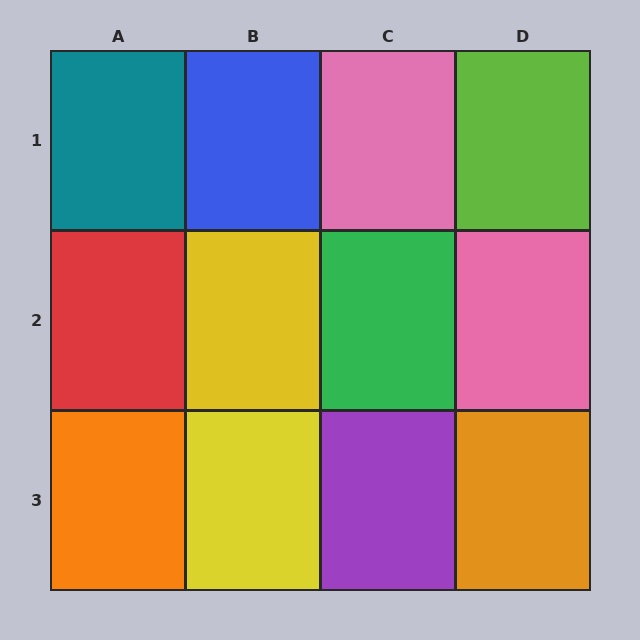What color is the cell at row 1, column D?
Lime.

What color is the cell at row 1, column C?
Pink.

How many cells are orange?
2 cells are orange.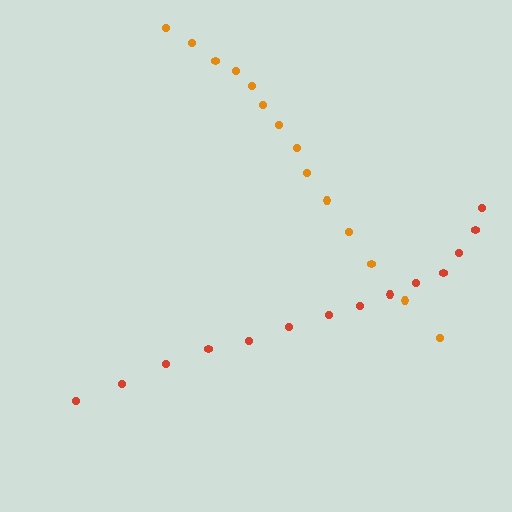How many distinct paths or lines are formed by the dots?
There are 2 distinct paths.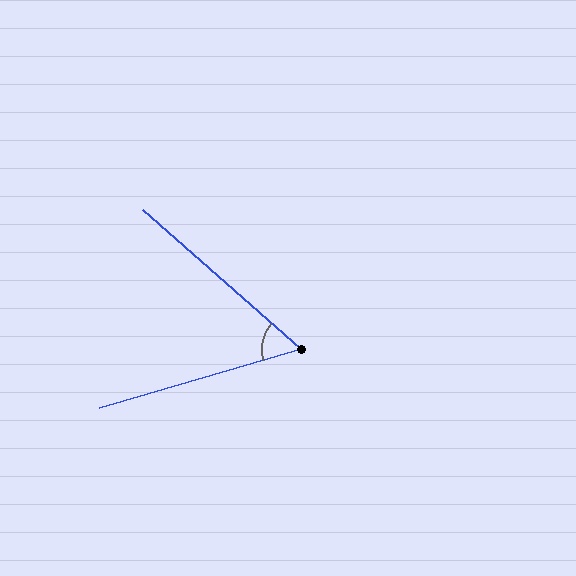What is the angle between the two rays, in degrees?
Approximately 58 degrees.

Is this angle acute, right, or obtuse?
It is acute.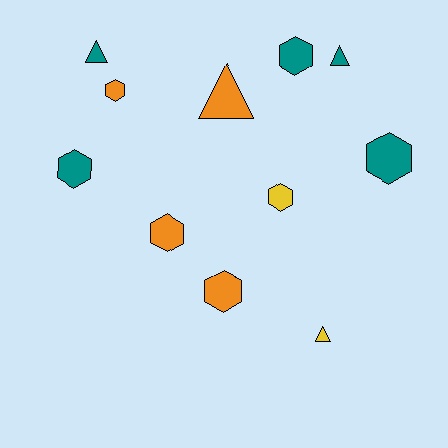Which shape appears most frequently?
Hexagon, with 7 objects.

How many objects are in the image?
There are 11 objects.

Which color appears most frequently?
Teal, with 5 objects.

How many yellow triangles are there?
There is 1 yellow triangle.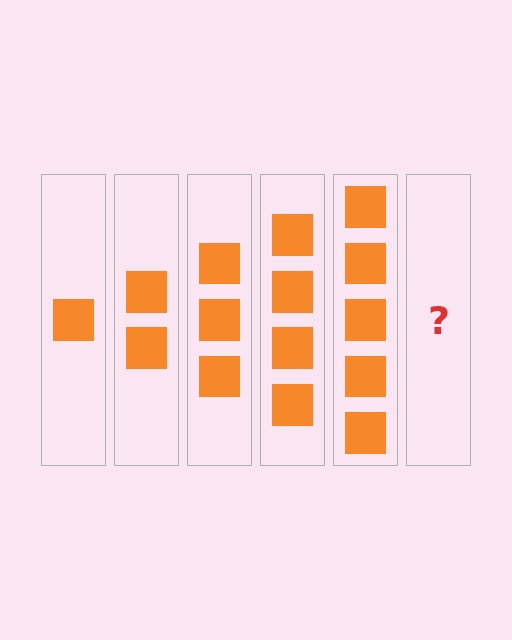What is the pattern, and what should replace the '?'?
The pattern is that each step adds one more square. The '?' should be 6 squares.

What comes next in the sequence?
The next element should be 6 squares.